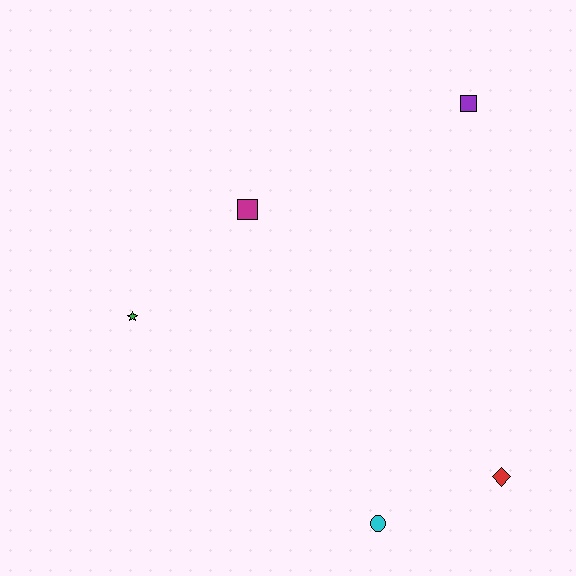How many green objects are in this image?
There is 1 green object.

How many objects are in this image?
There are 5 objects.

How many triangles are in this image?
There are no triangles.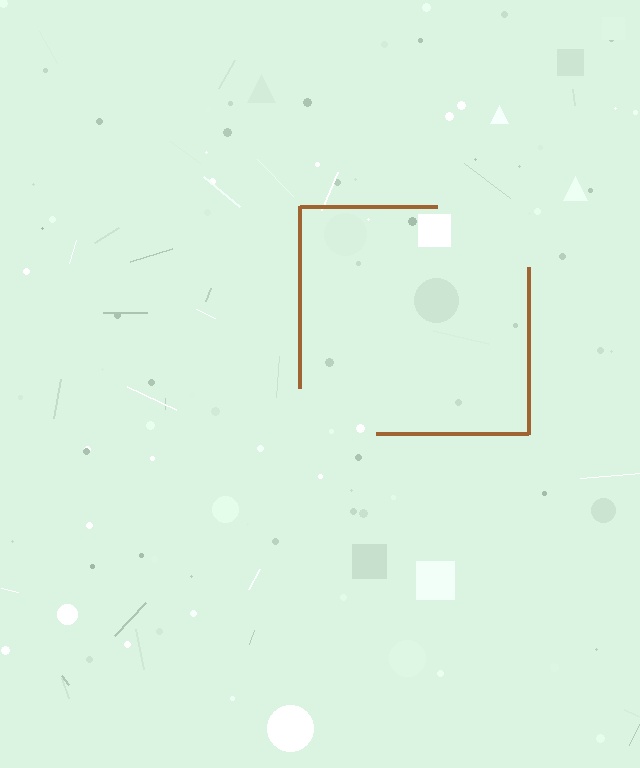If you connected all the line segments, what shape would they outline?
They would outline a square.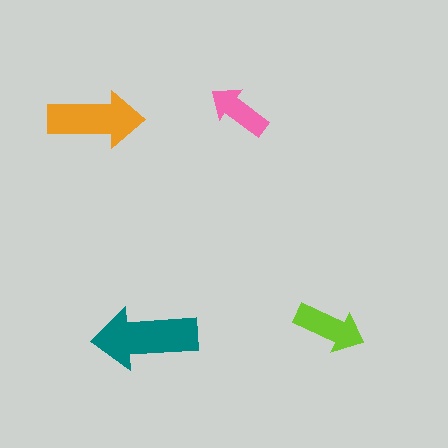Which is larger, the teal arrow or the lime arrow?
The teal one.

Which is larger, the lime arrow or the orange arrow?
The orange one.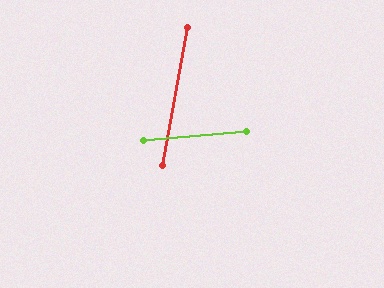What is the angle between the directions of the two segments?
Approximately 75 degrees.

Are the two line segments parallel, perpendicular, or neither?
Neither parallel nor perpendicular — they differ by about 75°.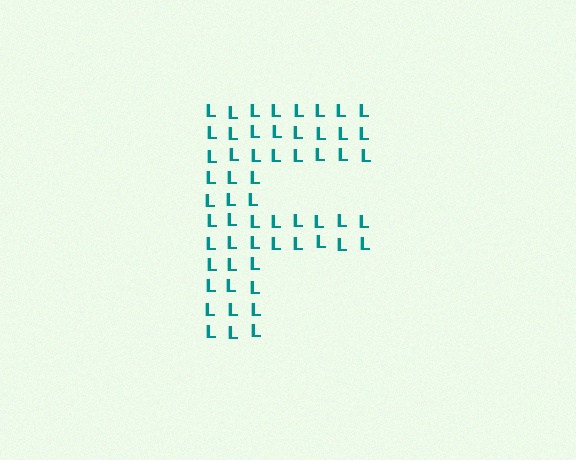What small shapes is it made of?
It is made of small letter L's.